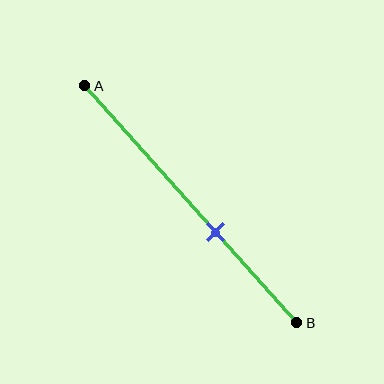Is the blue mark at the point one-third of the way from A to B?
No, the mark is at about 60% from A, not at the 33% one-third point.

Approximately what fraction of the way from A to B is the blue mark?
The blue mark is approximately 60% of the way from A to B.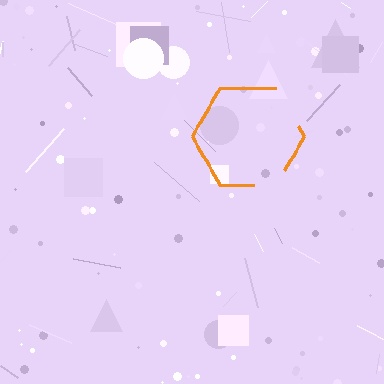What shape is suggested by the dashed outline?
The dashed outline suggests a hexagon.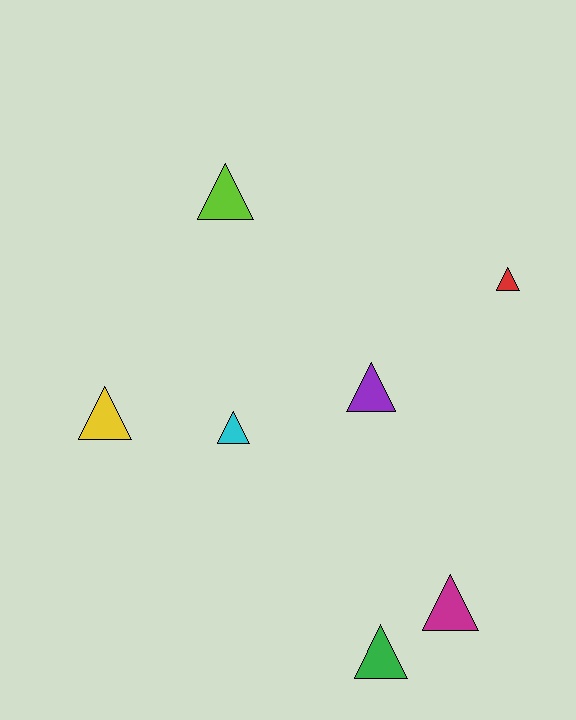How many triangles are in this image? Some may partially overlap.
There are 7 triangles.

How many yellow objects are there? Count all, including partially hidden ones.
There is 1 yellow object.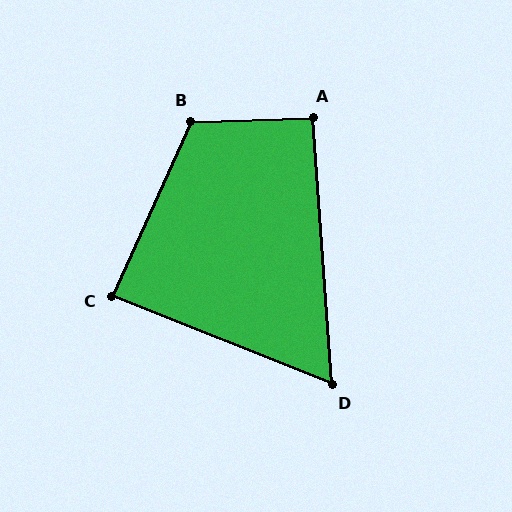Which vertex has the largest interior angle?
B, at approximately 116 degrees.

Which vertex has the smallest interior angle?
D, at approximately 64 degrees.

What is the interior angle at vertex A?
Approximately 92 degrees (approximately right).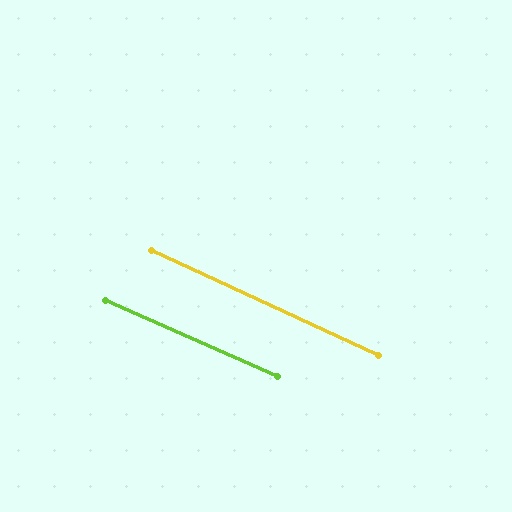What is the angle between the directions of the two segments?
Approximately 1 degree.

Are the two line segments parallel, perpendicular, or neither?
Parallel — their directions differ by only 1.2°.